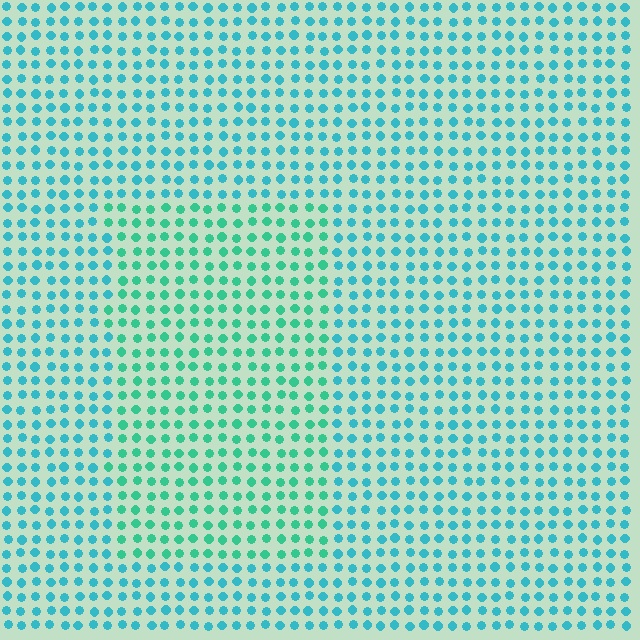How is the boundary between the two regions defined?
The boundary is defined purely by a slight shift in hue (about 29 degrees). Spacing, size, and orientation are identical on both sides.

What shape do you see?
I see a rectangle.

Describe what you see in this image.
The image is filled with small cyan elements in a uniform arrangement. A rectangle-shaped region is visible where the elements are tinted to a slightly different hue, forming a subtle color boundary.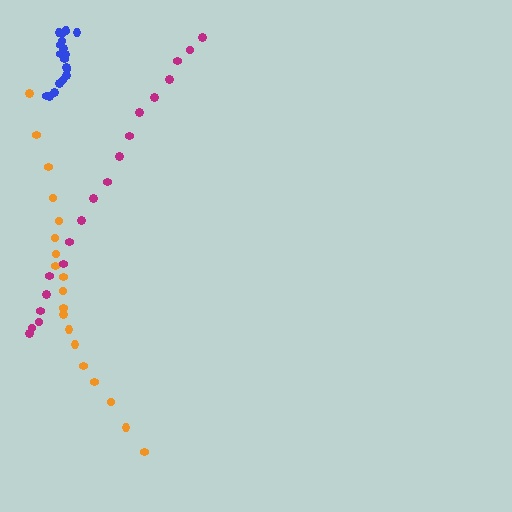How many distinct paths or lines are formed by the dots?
There are 3 distinct paths.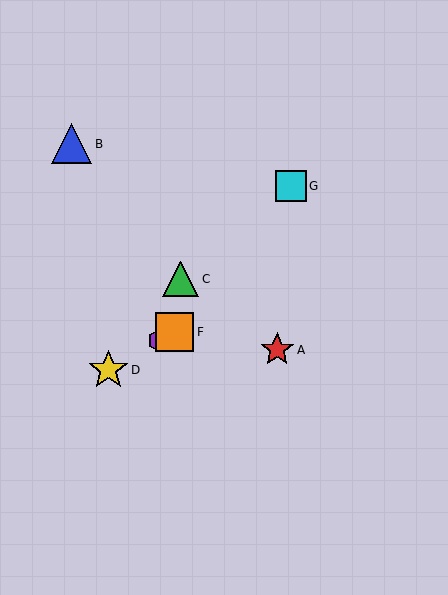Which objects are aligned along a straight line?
Objects D, E, F are aligned along a straight line.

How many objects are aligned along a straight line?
3 objects (D, E, F) are aligned along a straight line.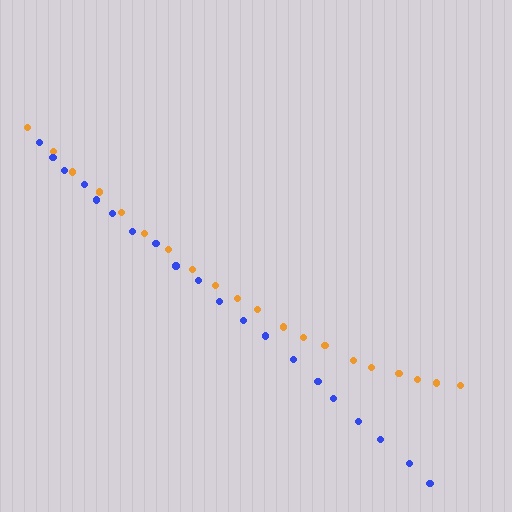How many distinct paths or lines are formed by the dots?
There are 2 distinct paths.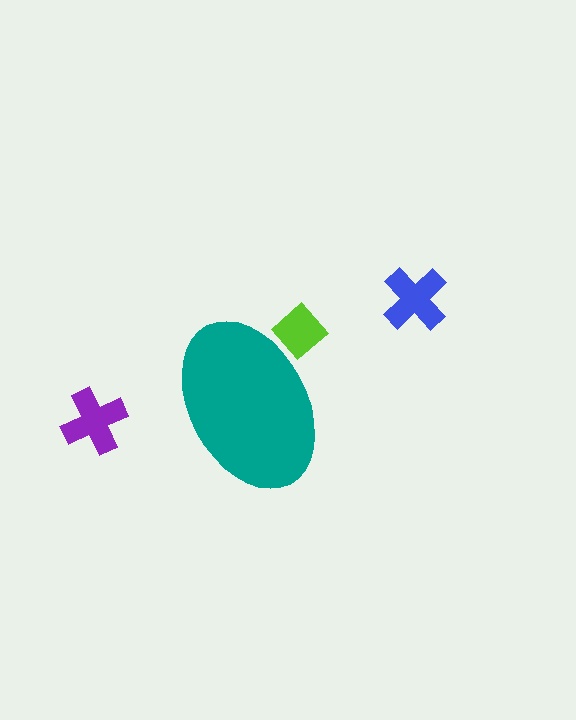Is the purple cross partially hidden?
No, the purple cross is fully visible.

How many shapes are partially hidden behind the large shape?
1 shape is partially hidden.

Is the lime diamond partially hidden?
Yes, the lime diamond is partially hidden behind the teal ellipse.